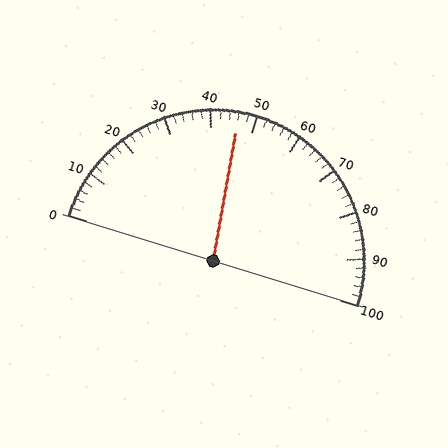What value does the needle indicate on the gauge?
The needle indicates approximately 46.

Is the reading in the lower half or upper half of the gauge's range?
The reading is in the lower half of the range (0 to 100).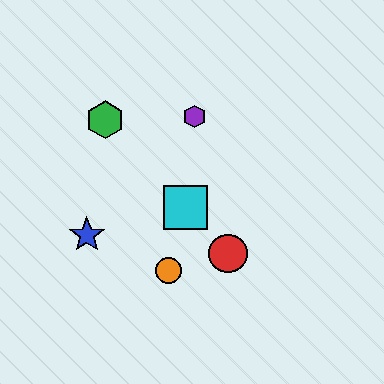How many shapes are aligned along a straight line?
4 shapes (the red circle, the green hexagon, the yellow circle, the cyan square) are aligned along a straight line.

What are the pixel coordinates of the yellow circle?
The yellow circle is at (185, 207).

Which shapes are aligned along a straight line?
The red circle, the green hexagon, the yellow circle, the cyan square are aligned along a straight line.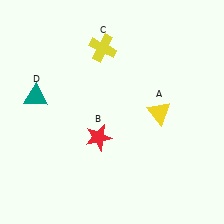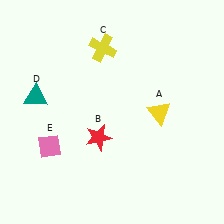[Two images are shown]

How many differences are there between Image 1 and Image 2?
There is 1 difference between the two images.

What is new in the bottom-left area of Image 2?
A pink diamond (E) was added in the bottom-left area of Image 2.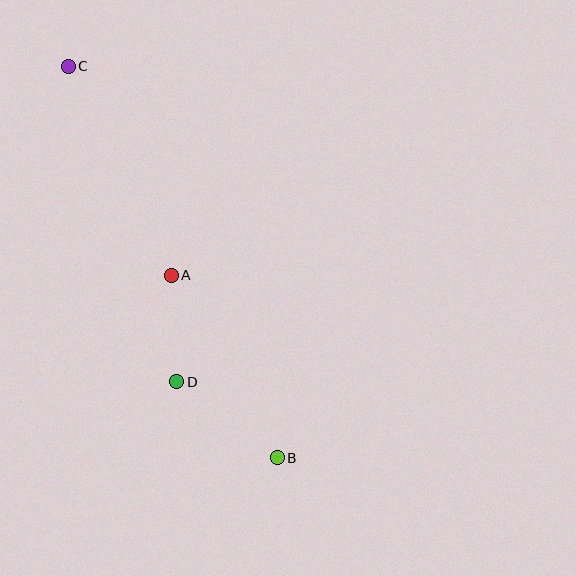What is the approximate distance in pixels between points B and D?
The distance between B and D is approximately 126 pixels.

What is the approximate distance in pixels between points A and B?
The distance between A and B is approximately 211 pixels.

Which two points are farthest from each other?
Points B and C are farthest from each other.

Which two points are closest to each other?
Points A and D are closest to each other.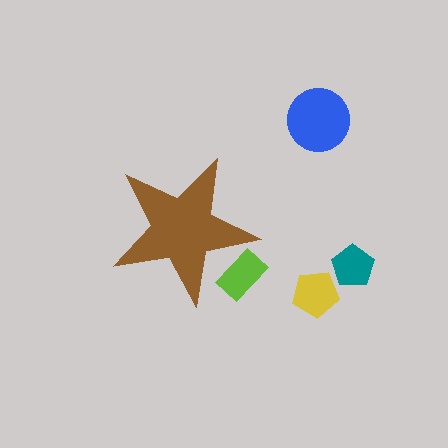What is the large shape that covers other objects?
A brown star.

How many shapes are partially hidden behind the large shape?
1 shape is partially hidden.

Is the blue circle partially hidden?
No, the blue circle is fully visible.